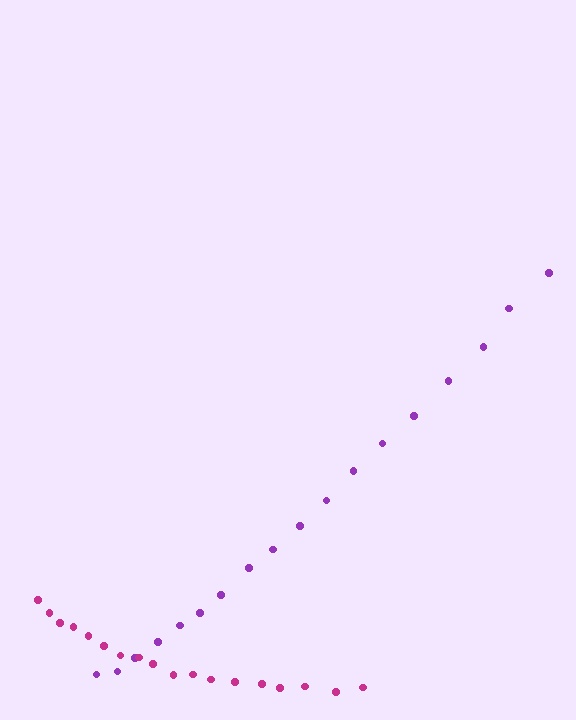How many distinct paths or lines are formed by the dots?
There are 2 distinct paths.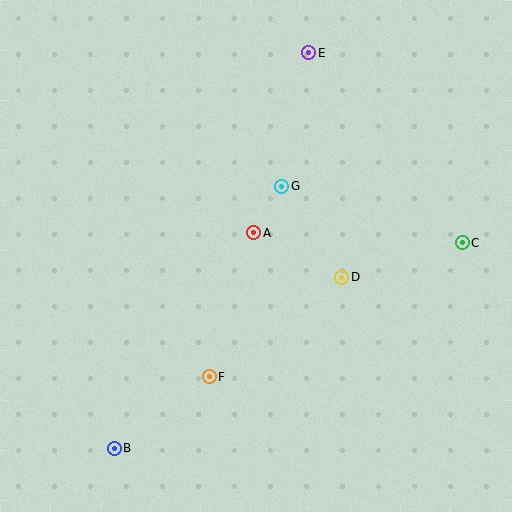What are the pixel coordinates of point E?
Point E is at (309, 53).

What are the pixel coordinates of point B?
Point B is at (114, 448).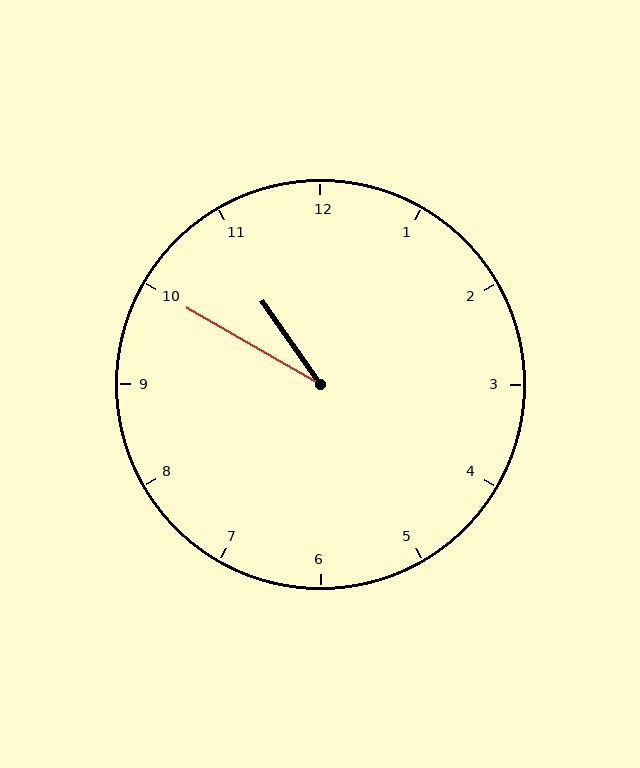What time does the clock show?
10:50.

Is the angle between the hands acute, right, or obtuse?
It is acute.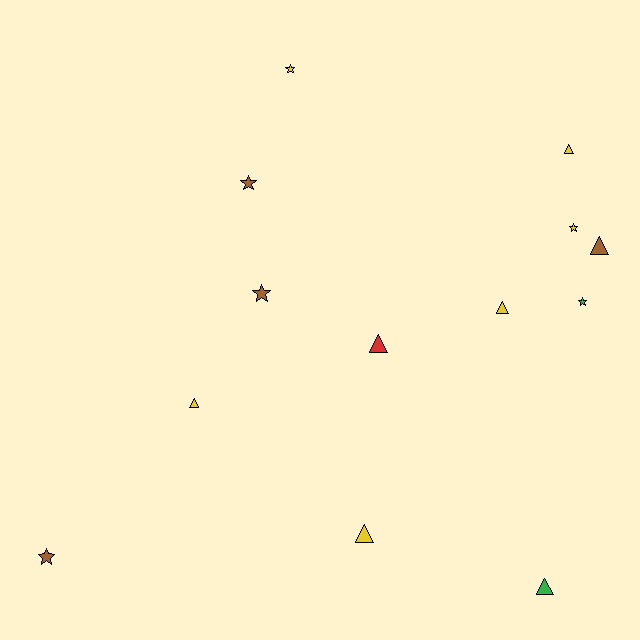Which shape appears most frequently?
Triangle, with 7 objects.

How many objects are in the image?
There are 13 objects.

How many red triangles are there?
There is 1 red triangle.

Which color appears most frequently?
Yellow, with 6 objects.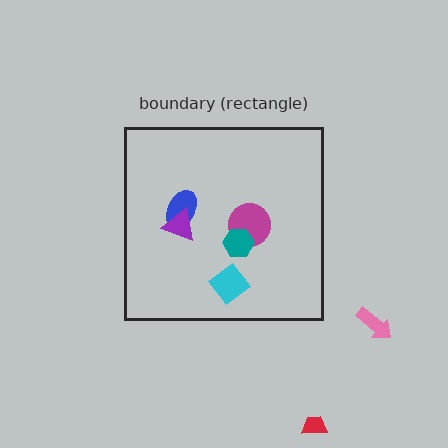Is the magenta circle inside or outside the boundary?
Inside.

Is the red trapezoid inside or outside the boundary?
Outside.